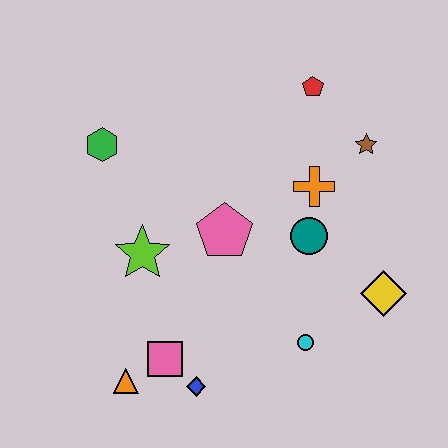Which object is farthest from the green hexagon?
The yellow diamond is farthest from the green hexagon.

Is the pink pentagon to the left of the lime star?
No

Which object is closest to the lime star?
The pink pentagon is closest to the lime star.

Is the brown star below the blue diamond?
No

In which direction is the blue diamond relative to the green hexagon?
The blue diamond is below the green hexagon.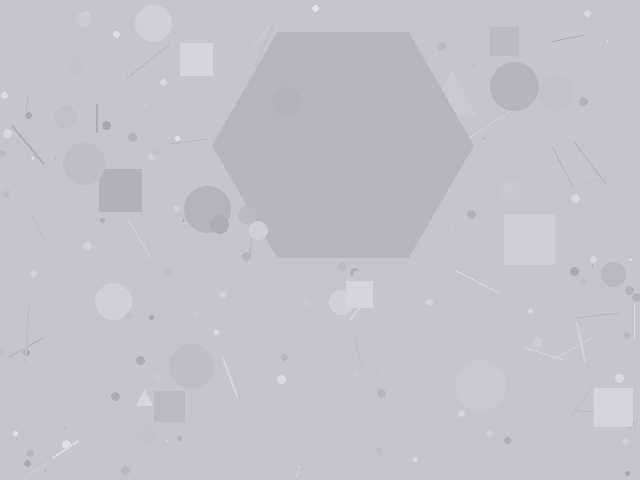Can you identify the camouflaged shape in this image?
The camouflaged shape is a hexagon.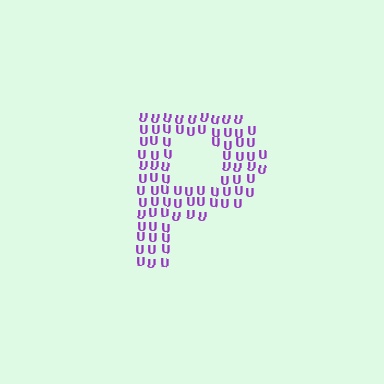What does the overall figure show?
The overall figure shows the letter P.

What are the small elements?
The small elements are letter U's.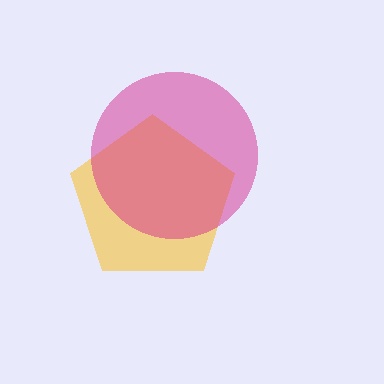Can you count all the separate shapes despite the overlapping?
Yes, there are 2 separate shapes.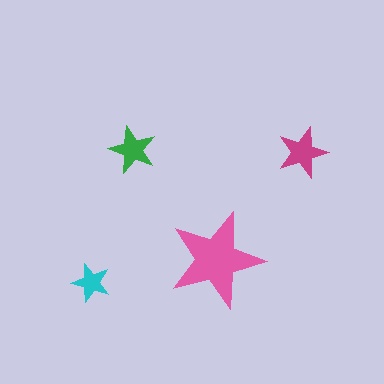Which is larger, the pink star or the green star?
The pink one.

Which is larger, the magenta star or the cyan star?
The magenta one.